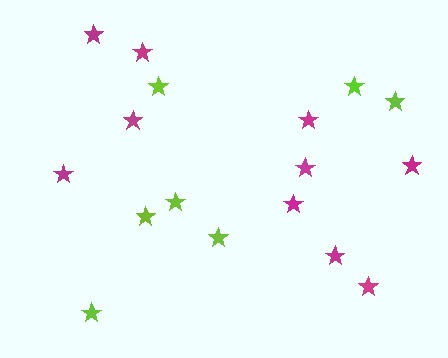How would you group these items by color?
There are 2 groups: one group of lime stars (7) and one group of magenta stars (10).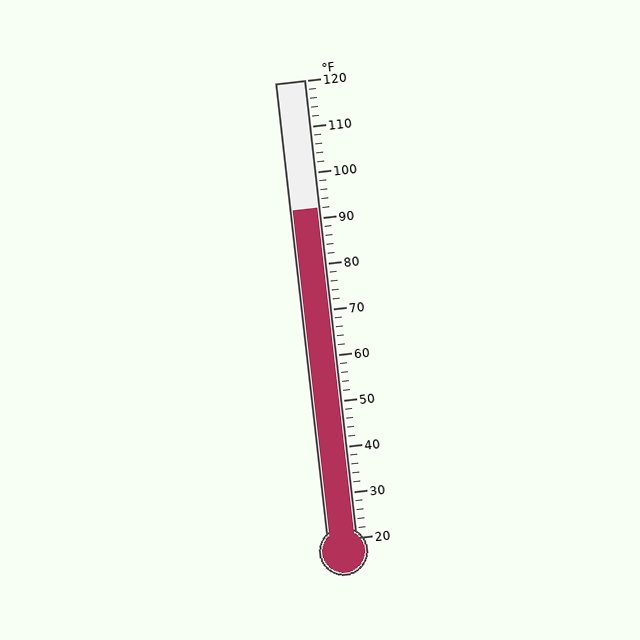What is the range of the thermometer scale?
The thermometer scale ranges from 20°F to 120°F.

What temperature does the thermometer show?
The thermometer shows approximately 92°F.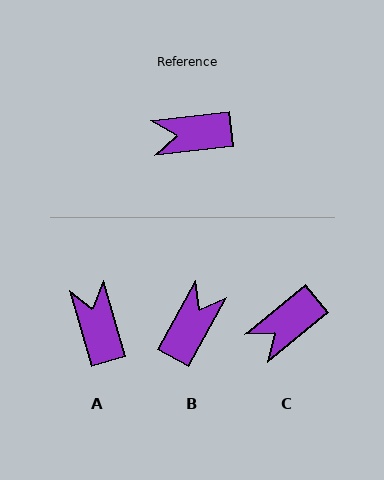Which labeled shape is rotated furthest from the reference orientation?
B, about 126 degrees away.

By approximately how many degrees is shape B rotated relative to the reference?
Approximately 126 degrees clockwise.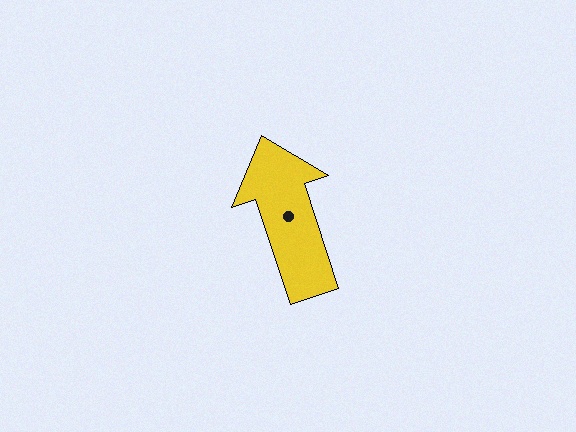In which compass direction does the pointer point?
North.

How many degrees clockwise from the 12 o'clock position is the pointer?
Approximately 342 degrees.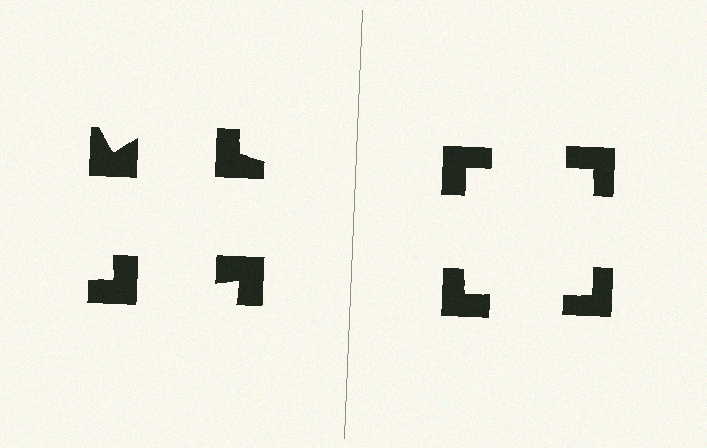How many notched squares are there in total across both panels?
8 — 4 on each side.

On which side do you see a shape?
An illusory square appears on the right side. On the left side the wedge cuts are rotated, so no coherent shape forms.